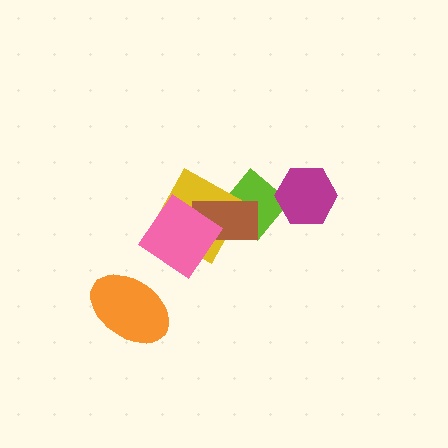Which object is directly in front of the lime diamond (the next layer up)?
The yellow diamond is directly in front of the lime diamond.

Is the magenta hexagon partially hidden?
No, no other shape covers it.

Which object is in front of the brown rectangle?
The pink diamond is in front of the brown rectangle.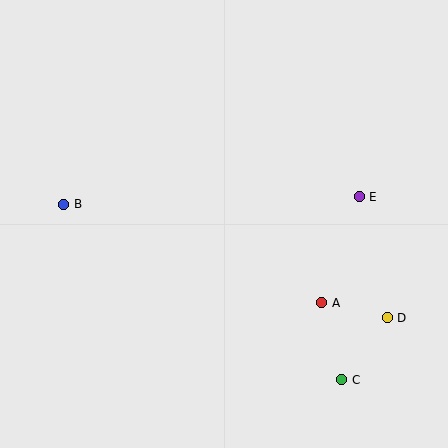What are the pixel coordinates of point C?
Point C is at (342, 380).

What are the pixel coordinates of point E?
Point E is at (359, 197).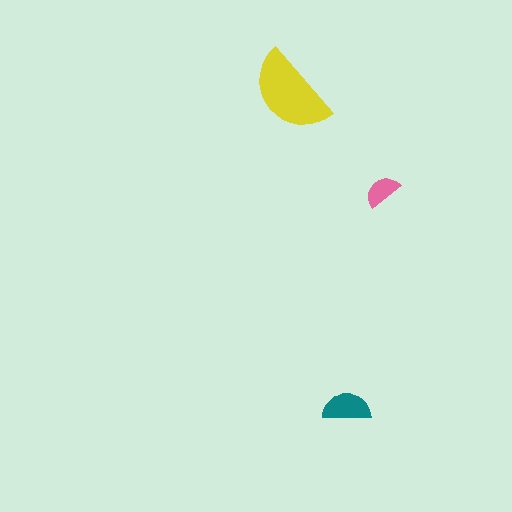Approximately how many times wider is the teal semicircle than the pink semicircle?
About 1.5 times wider.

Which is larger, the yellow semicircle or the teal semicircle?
The yellow one.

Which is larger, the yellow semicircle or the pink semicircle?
The yellow one.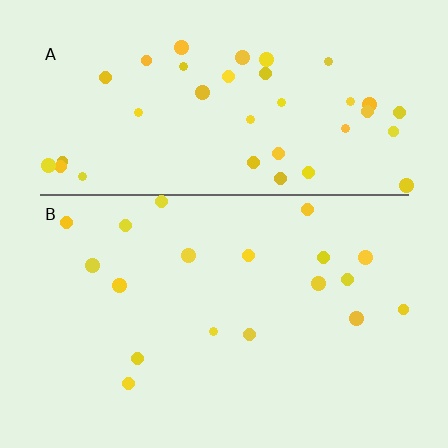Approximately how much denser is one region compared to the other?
Approximately 2.0× — region A over region B.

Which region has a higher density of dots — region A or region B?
A (the top).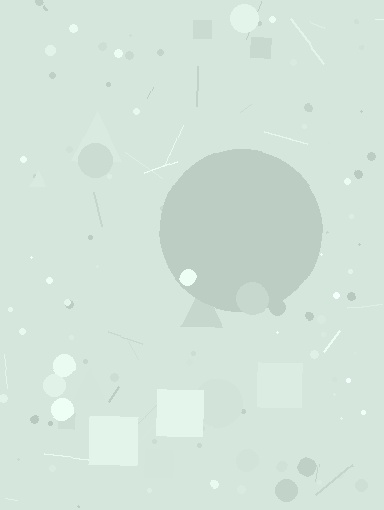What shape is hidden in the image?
A circle is hidden in the image.